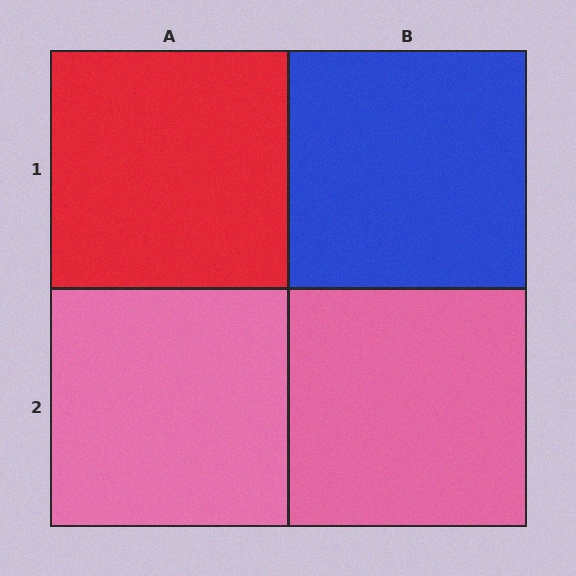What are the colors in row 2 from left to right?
Pink, pink.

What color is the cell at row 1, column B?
Blue.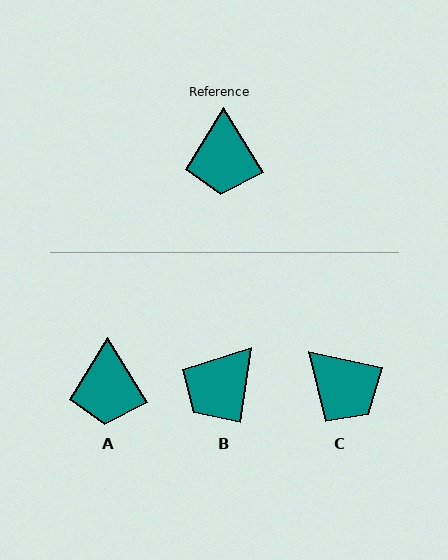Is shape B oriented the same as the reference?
No, it is off by about 40 degrees.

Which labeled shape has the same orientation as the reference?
A.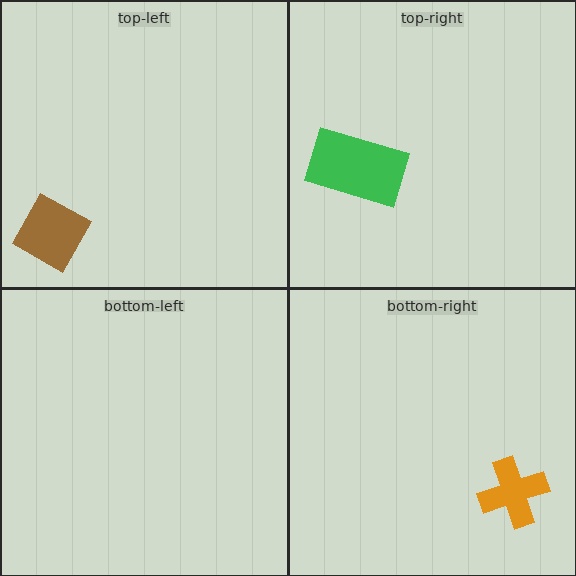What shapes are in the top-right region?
The green rectangle.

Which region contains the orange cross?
The bottom-right region.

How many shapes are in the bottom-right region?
1.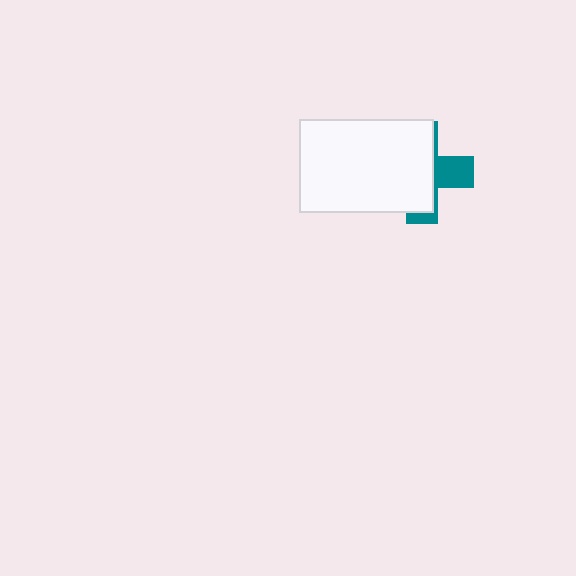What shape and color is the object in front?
The object in front is a white rectangle.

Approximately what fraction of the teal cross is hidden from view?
Roughly 67% of the teal cross is hidden behind the white rectangle.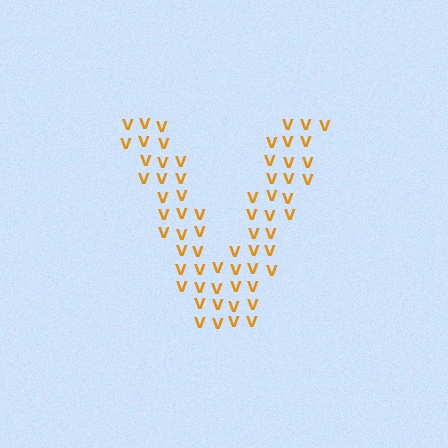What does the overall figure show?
The overall figure shows the letter V.